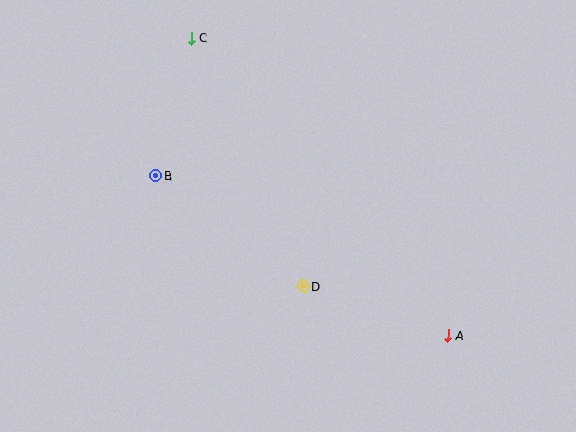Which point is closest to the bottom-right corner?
Point A is closest to the bottom-right corner.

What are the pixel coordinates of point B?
Point B is at (156, 176).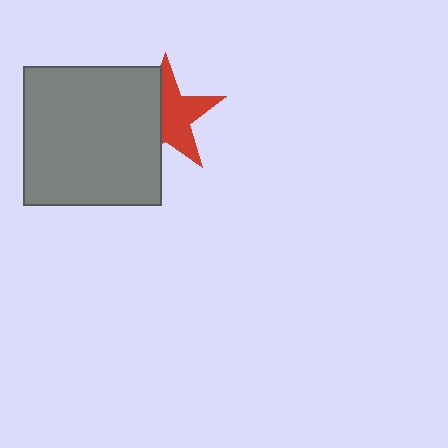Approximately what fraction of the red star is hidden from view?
Roughly 43% of the red star is hidden behind the gray square.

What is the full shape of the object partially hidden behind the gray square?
The partially hidden object is a red star.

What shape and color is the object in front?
The object in front is a gray square.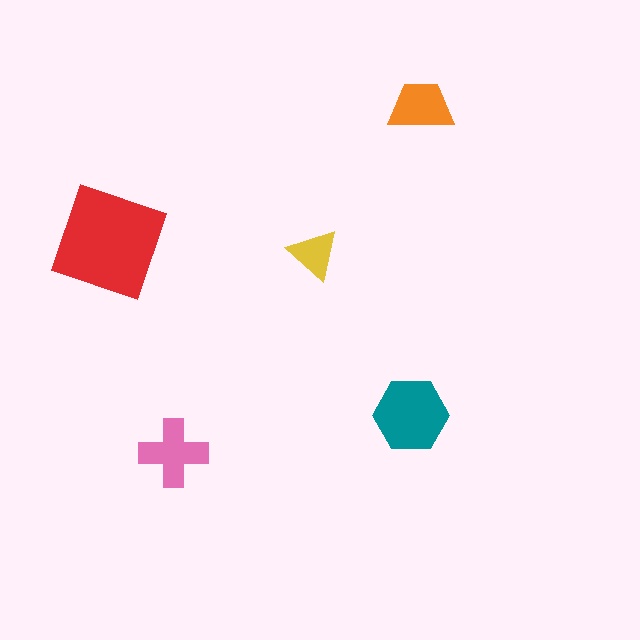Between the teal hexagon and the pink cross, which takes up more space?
The teal hexagon.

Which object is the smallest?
The yellow triangle.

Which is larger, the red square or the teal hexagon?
The red square.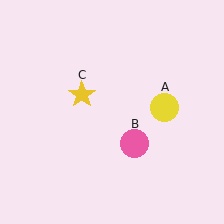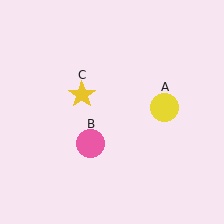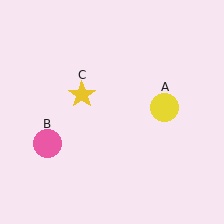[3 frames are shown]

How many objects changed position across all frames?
1 object changed position: pink circle (object B).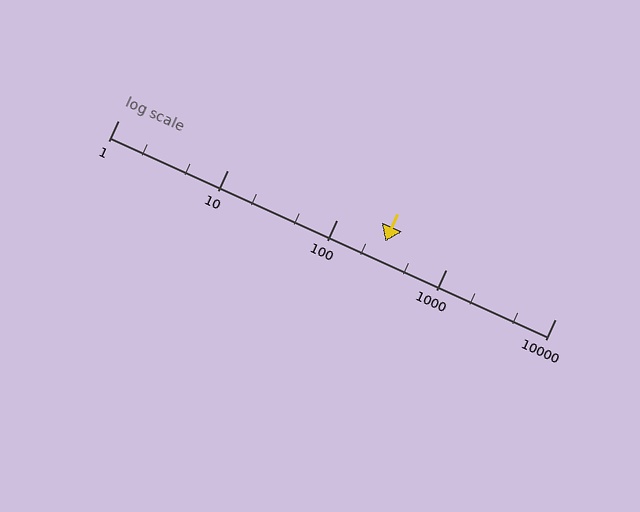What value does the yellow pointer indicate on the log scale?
The pointer indicates approximately 280.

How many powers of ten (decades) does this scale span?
The scale spans 4 decades, from 1 to 10000.